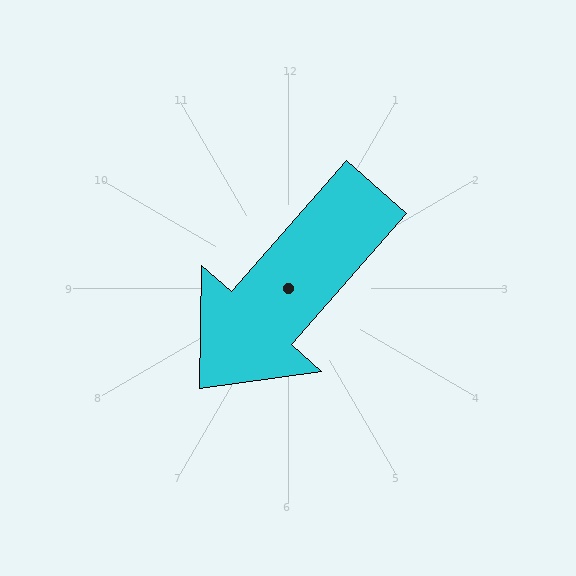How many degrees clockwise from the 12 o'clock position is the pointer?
Approximately 221 degrees.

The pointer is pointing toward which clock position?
Roughly 7 o'clock.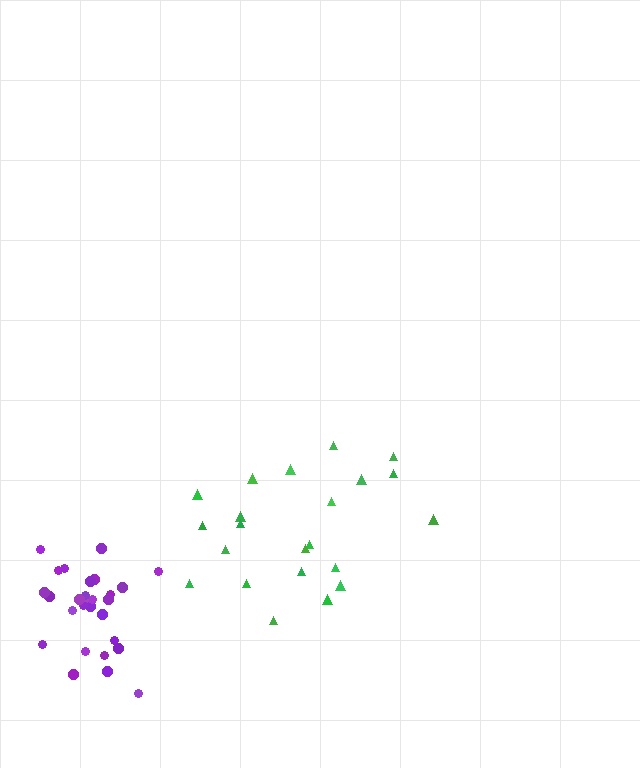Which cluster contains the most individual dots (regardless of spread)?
Purple (28).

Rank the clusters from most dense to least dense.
purple, green.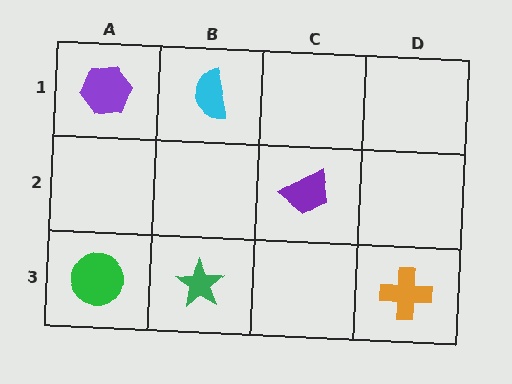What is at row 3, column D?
An orange cross.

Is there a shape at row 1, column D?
No, that cell is empty.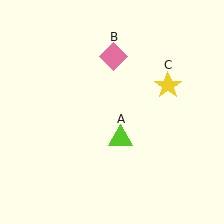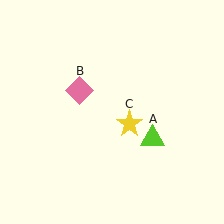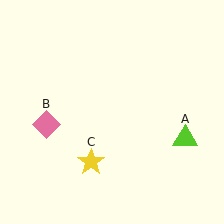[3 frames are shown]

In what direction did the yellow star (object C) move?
The yellow star (object C) moved down and to the left.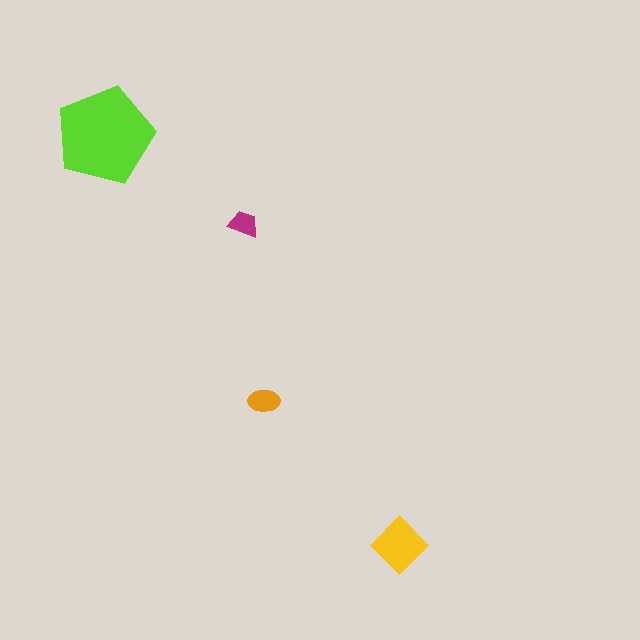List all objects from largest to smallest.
The lime pentagon, the yellow diamond, the orange ellipse, the magenta trapezoid.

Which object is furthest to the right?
The yellow diamond is rightmost.